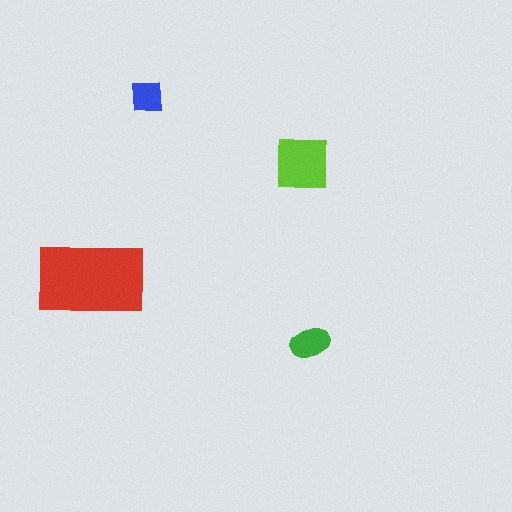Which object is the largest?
The red rectangle.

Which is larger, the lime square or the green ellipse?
The lime square.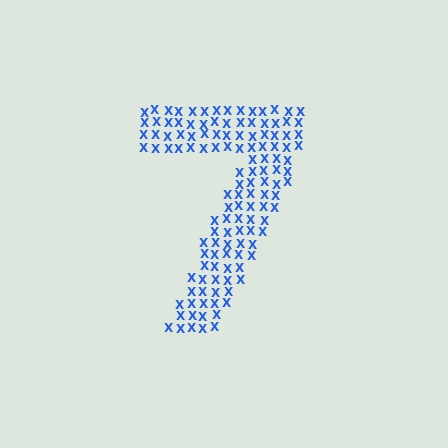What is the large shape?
The large shape is the digit 7.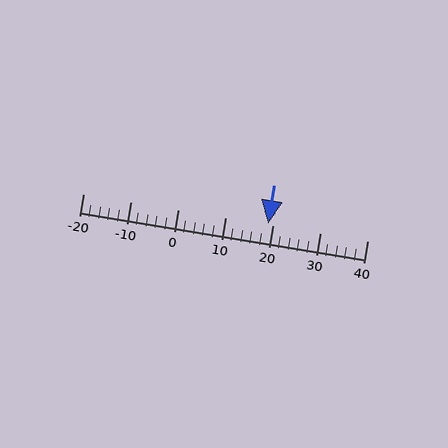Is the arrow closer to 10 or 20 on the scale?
The arrow is closer to 20.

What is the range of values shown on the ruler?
The ruler shows values from -20 to 40.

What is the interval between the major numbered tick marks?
The major tick marks are spaced 10 units apart.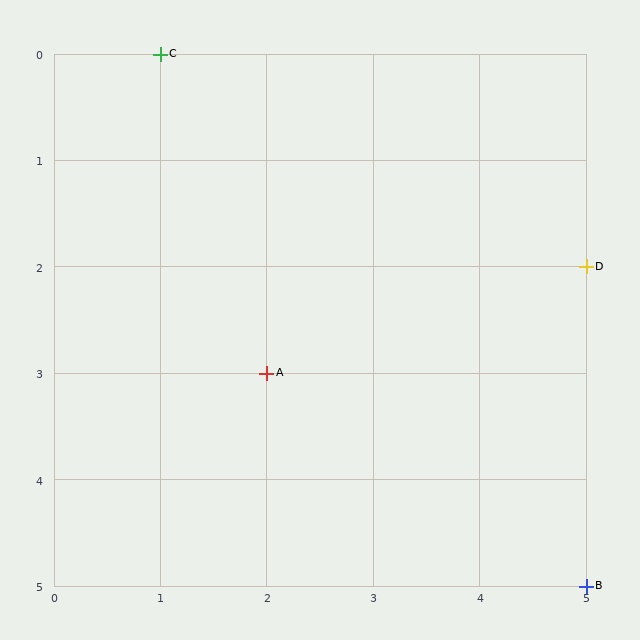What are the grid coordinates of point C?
Point C is at grid coordinates (1, 0).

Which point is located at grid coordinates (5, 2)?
Point D is at (5, 2).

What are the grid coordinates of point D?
Point D is at grid coordinates (5, 2).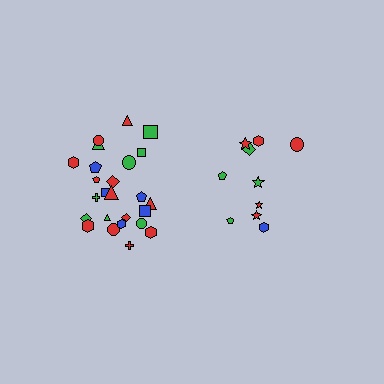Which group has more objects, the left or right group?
The left group.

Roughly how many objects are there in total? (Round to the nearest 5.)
Roughly 35 objects in total.